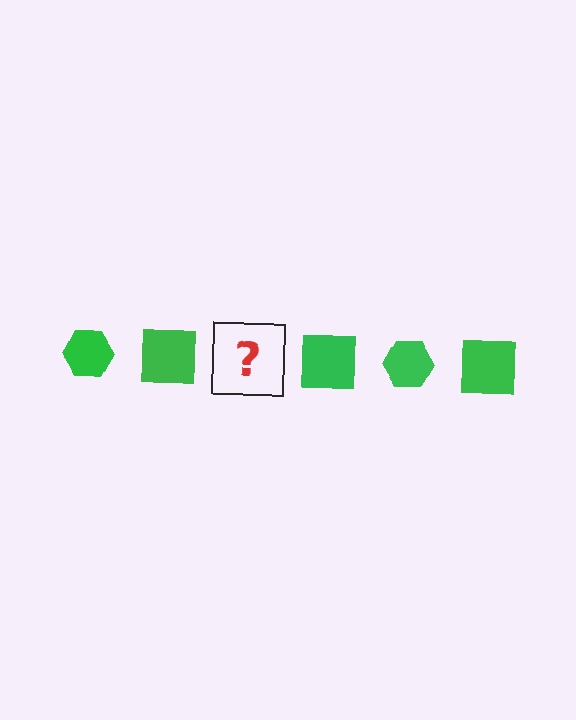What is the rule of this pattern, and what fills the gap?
The rule is that the pattern cycles through hexagon, square shapes in green. The gap should be filled with a green hexagon.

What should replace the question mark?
The question mark should be replaced with a green hexagon.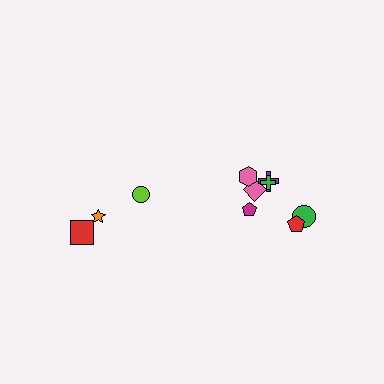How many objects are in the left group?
There are 3 objects.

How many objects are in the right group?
There are 7 objects.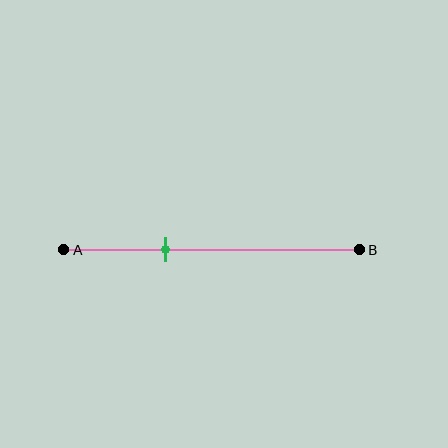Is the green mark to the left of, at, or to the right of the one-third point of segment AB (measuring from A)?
The green mark is approximately at the one-third point of segment AB.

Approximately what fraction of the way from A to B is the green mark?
The green mark is approximately 35% of the way from A to B.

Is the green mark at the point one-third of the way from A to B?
Yes, the mark is approximately at the one-third point.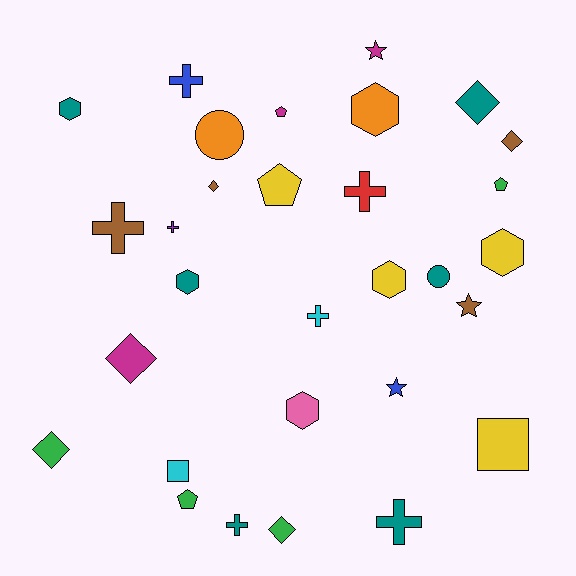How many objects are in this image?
There are 30 objects.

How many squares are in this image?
There are 2 squares.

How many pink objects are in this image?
There is 1 pink object.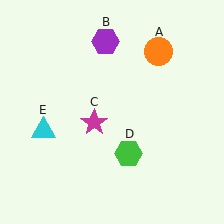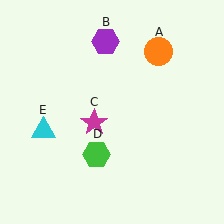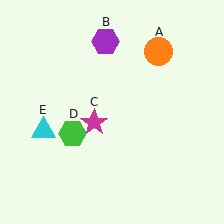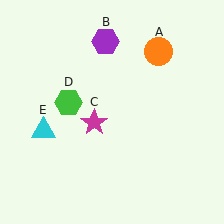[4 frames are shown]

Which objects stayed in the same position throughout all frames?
Orange circle (object A) and purple hexagon (object B) and magenta star (object C) and cyan triangle (object E) remained stationary.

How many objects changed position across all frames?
1 object changed position: green hexagon (object D).